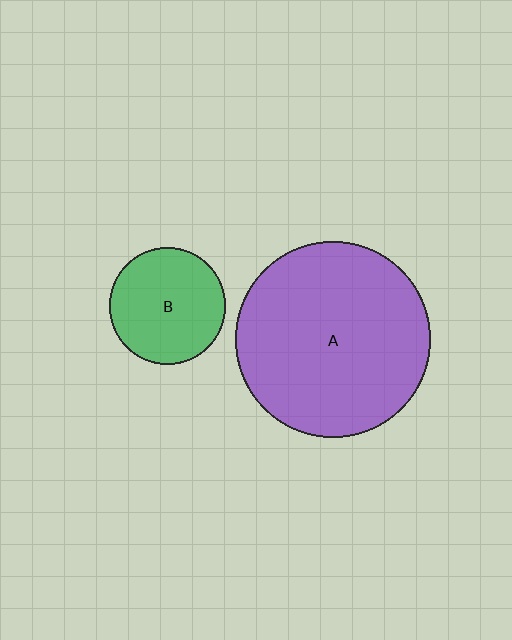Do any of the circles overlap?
No, none of the circles overlap.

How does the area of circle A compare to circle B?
Approximately 2.8 times.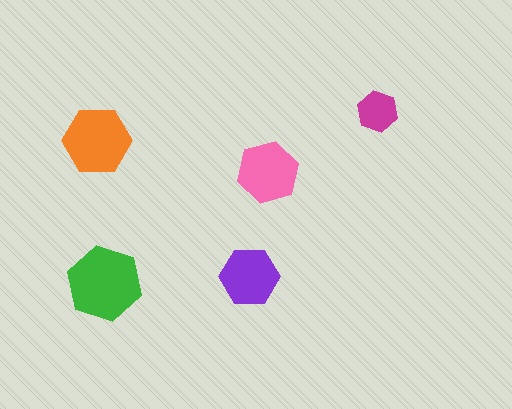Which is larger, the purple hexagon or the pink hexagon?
The pink one.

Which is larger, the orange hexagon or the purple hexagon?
The orange one.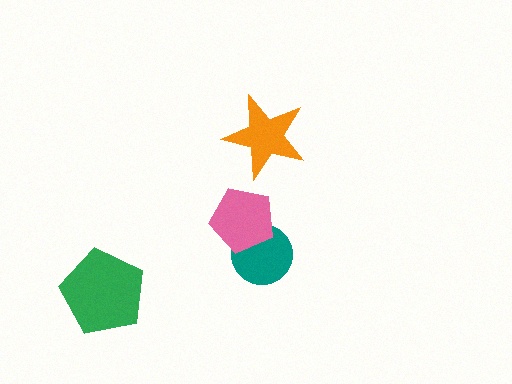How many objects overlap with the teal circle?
1 object overlaps with the teal circle.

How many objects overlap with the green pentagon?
0 objects overlap with the green pentagon.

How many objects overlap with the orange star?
0 objects overlap with the orange star.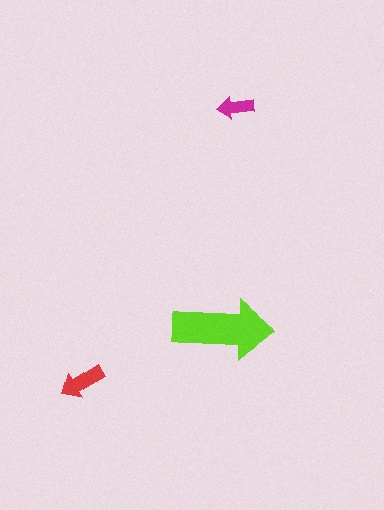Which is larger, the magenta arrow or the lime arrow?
The lime one.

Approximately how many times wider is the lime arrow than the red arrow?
About 2 times wider.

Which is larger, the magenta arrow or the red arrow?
The red one.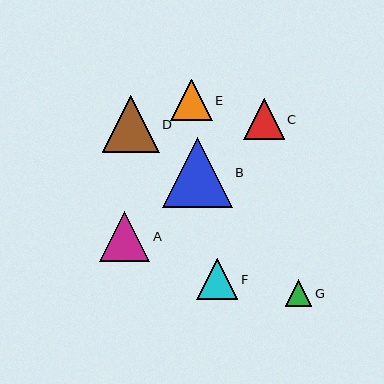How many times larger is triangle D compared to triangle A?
Triangle D is approximately 1.1 times the size of triangle A.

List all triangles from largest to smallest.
From largest to smallest: B, D, A, E, F, C, G.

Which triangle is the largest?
Triangle B is the largest with a size of approximately 69 pixels.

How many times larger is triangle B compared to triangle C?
Triangle B is approximately 1.7 times the size of triangle C.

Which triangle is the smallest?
Triangle G is the smallest with a size of approximately 27 pixels.